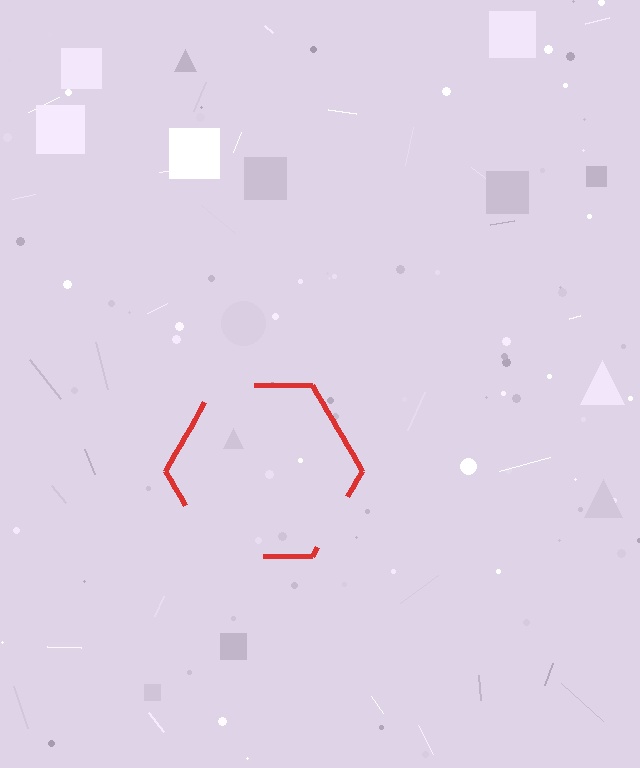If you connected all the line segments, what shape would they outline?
They would outline a hexagon.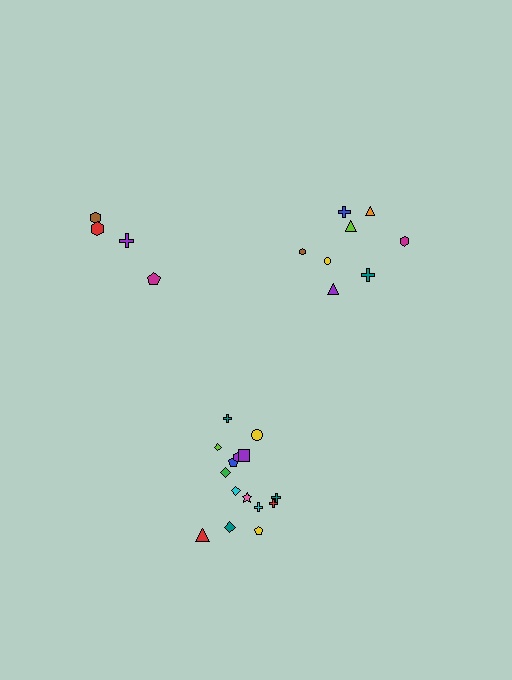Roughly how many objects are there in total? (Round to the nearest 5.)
Roughly 25 objects in total.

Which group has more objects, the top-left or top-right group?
The top-right group.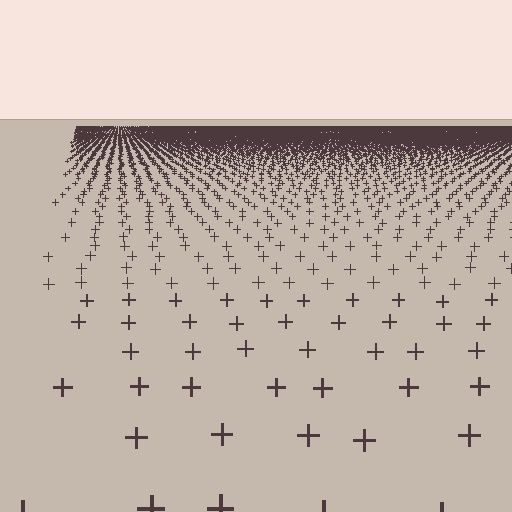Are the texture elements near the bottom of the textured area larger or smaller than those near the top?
Larger. Near the bottom, elements are closer to the viewer and appear at a bigger on-screen size.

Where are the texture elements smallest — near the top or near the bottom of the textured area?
Near the top.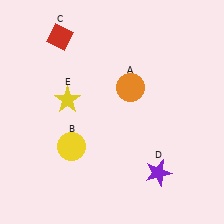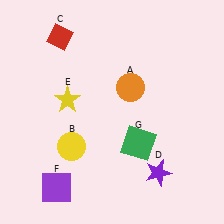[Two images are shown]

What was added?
A purple square (F), a green square (G) were added in Image 2.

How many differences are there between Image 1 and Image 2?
There are 2 differences between the two images.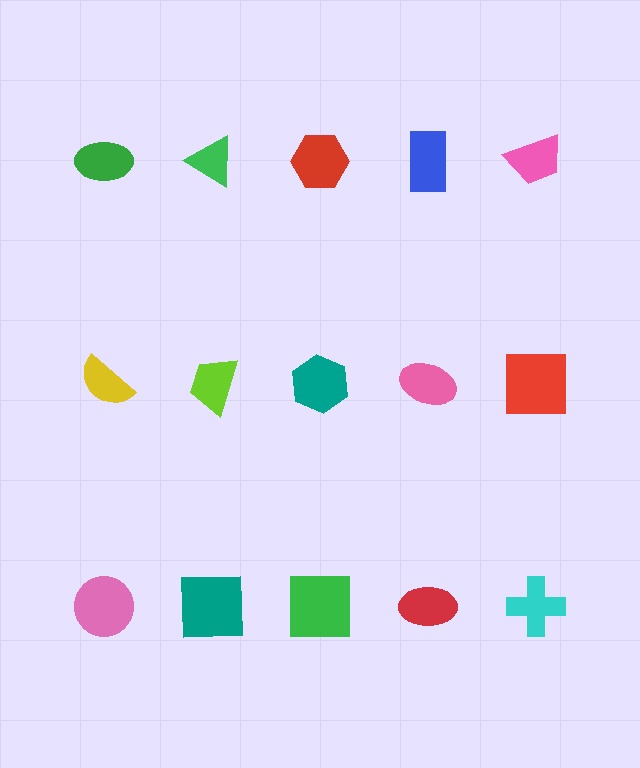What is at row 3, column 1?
A pink circle.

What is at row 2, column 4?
A pink ellipse.